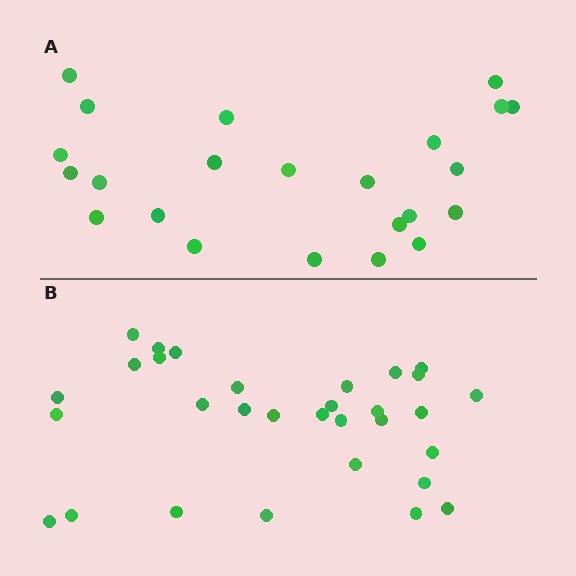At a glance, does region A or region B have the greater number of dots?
Region B (the bottom region) has more dots.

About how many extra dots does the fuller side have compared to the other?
Region B has roughly 8 or so more dots than region A.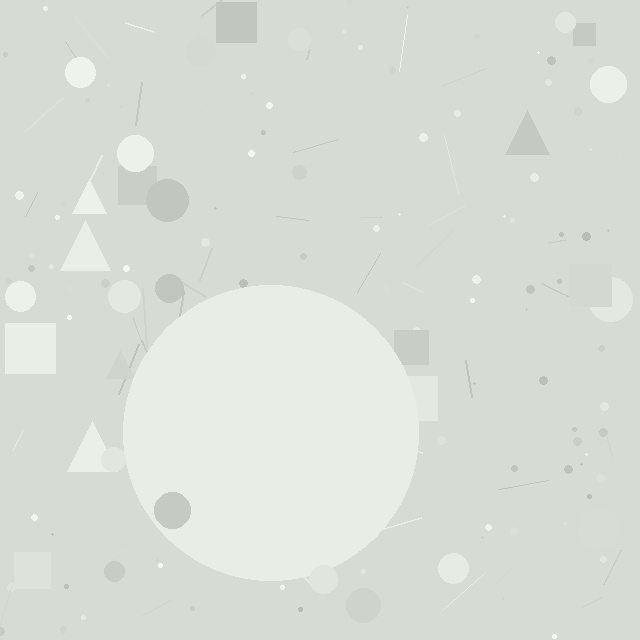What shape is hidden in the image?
A circle is hidden in the image.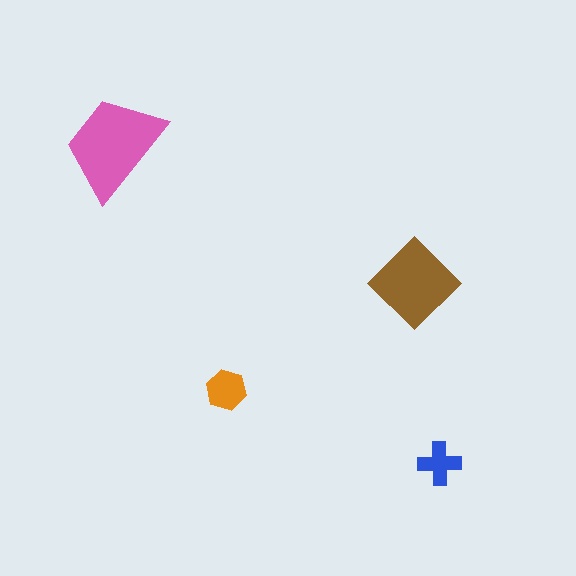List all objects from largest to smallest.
The pink trapezoid, the brown diamond, the orange hexagon, the blue cross.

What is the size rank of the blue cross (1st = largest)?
4th.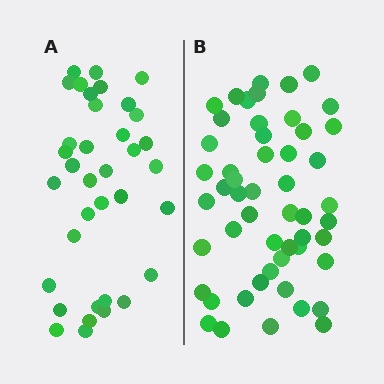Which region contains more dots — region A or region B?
Region B (the right region) has more dots.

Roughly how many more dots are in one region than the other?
Region B has approximately 15 more dots than region A.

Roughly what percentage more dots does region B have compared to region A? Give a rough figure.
About 45% more.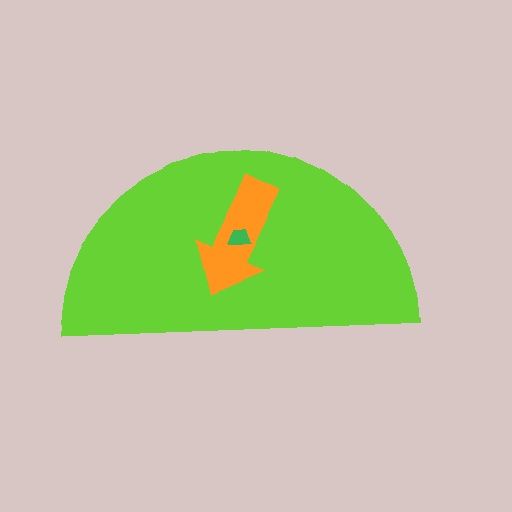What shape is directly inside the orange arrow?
The green trapezoid.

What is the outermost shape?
The lime semicircle.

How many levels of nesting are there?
3.